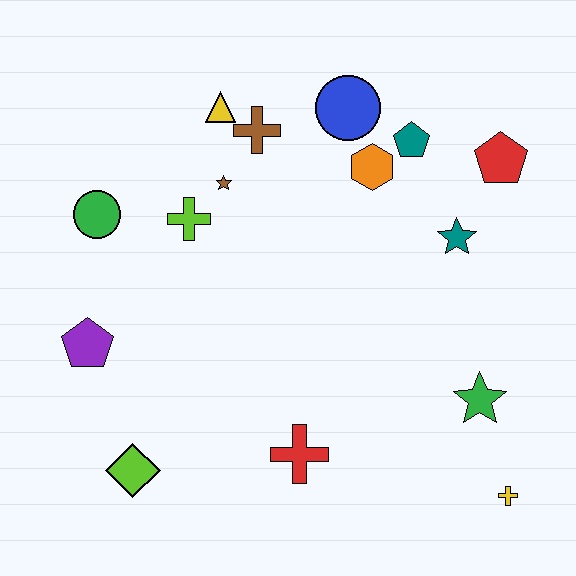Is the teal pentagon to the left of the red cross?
No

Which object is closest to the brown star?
The lime cross is closest to the brown star.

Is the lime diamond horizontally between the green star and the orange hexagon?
No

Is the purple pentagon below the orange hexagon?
Yes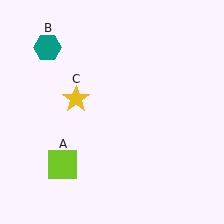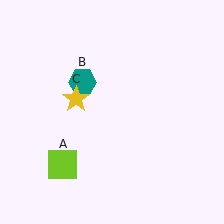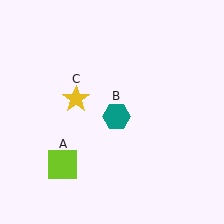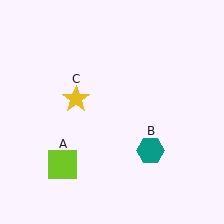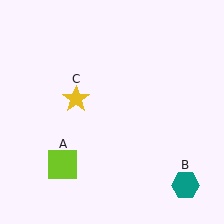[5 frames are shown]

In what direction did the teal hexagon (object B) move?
The teal hexagon (object B) moved down and to the right.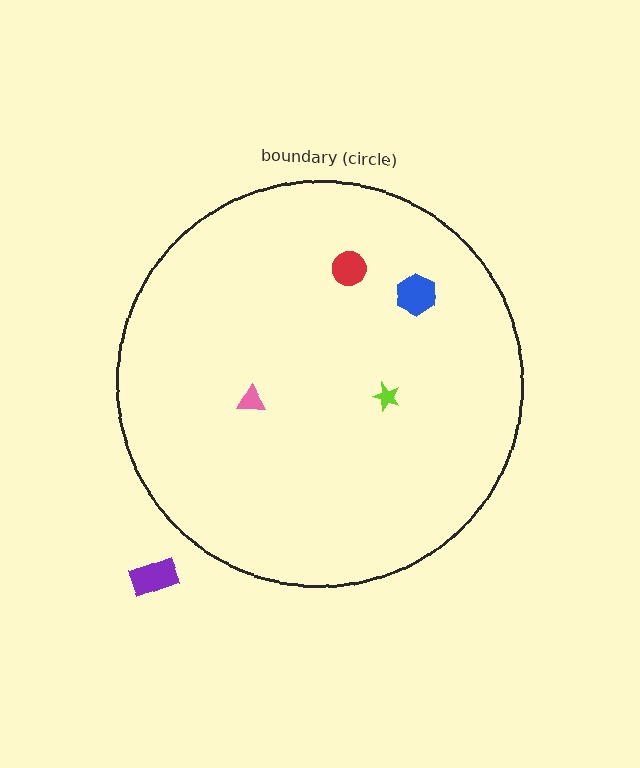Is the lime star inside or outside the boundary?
Inside.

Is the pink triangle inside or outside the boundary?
Inside.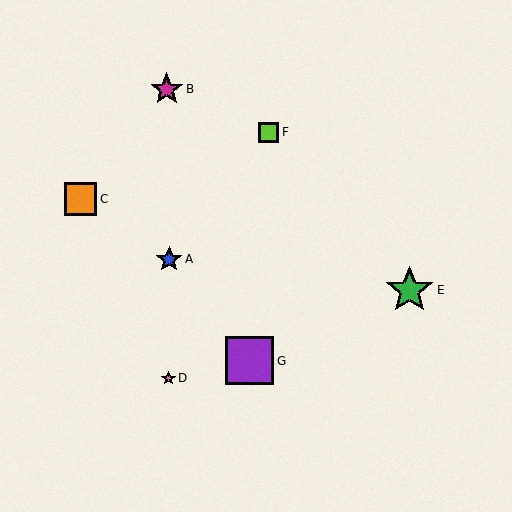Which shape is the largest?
The purple square (labeled G) is the largest.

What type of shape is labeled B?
Shape B is a magenta star.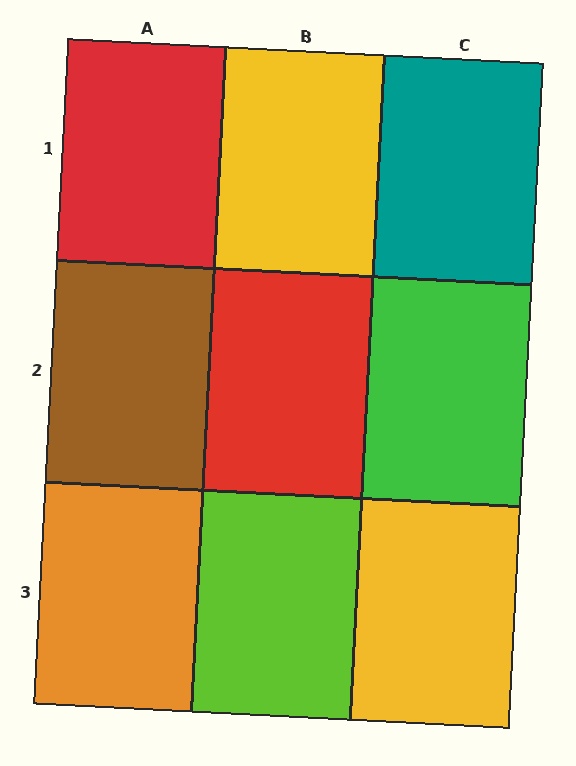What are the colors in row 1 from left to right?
Red, yellow, teal.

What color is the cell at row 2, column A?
Brown.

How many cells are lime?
1 cell is lime.